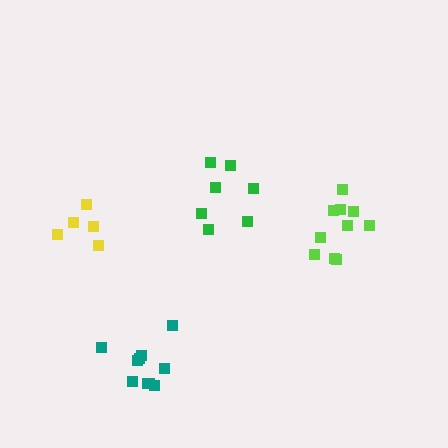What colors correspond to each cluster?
The clusters are colored: green, yellow, lime, teal.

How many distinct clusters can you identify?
There are 4 distinct clusters.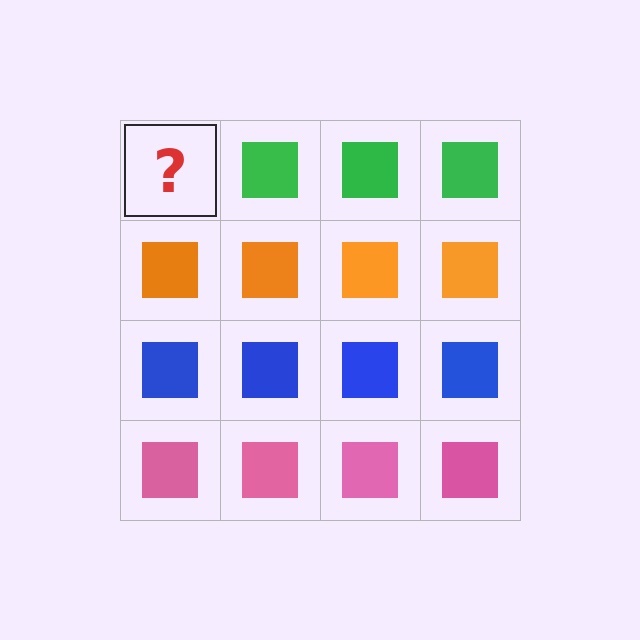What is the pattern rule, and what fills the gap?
The rule is that each row has a consistent color. The gap should be filled with a green square.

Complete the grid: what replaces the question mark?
The question mark should be replaced with a green square.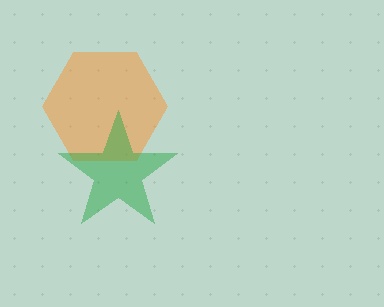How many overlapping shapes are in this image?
There are 2 overlapping shapes in the image.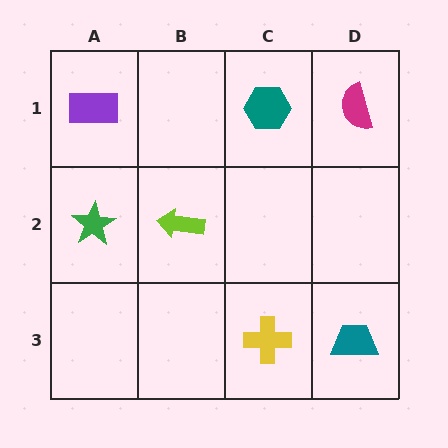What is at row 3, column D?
A teal trapezoid.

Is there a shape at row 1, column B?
No, that cell is empty.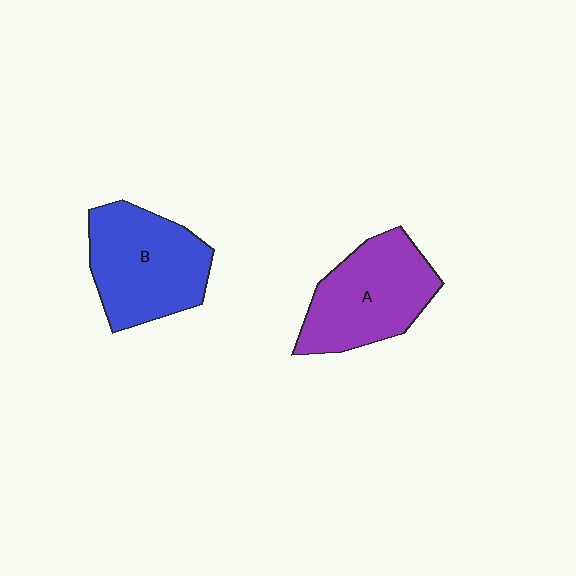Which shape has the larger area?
Shape B (blue).